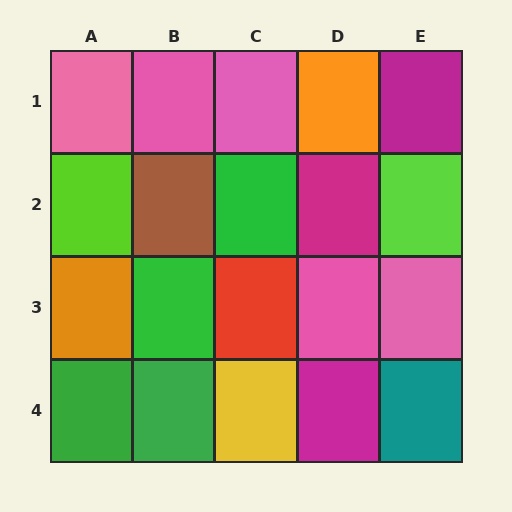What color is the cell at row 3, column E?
Pink.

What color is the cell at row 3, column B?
Green.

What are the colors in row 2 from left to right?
Lime, brown, green, magenta, lime.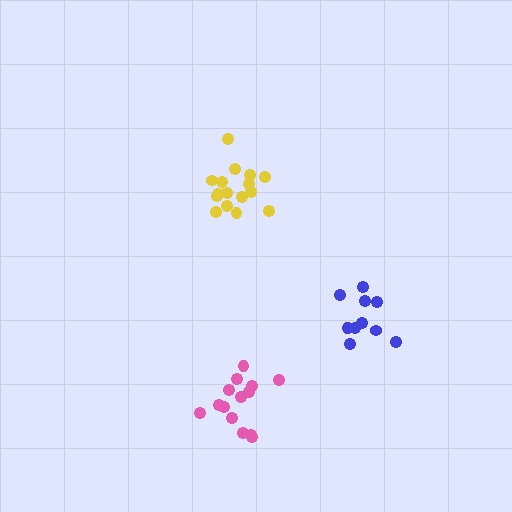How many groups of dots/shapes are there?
There are 3 groups.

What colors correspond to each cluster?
The clusters are colored: yellow, pink, blue.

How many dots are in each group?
Group 1: 16 dots, Group 2: 14 dots, Group 3: 10 dots (40 total).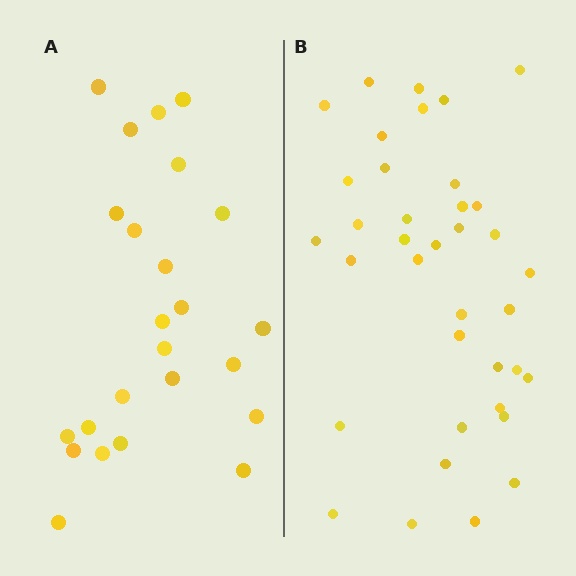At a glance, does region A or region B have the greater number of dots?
Region B (the right region) has more dots.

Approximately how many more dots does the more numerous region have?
Region B has approximately 15 more dots than region A.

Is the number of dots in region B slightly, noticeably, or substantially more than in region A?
Region B has substantially more. The ratio is roughly 1.5 to 1.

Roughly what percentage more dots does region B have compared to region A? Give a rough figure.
About 55% more.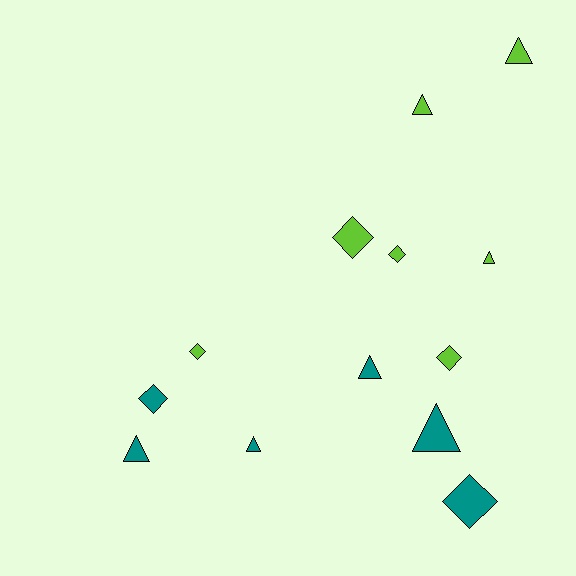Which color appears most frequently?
Lime, with 7 objects.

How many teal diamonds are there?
There are 2 teal diamonds.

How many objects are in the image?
There are 13 objects.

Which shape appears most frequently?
Triangle, with 7 objects.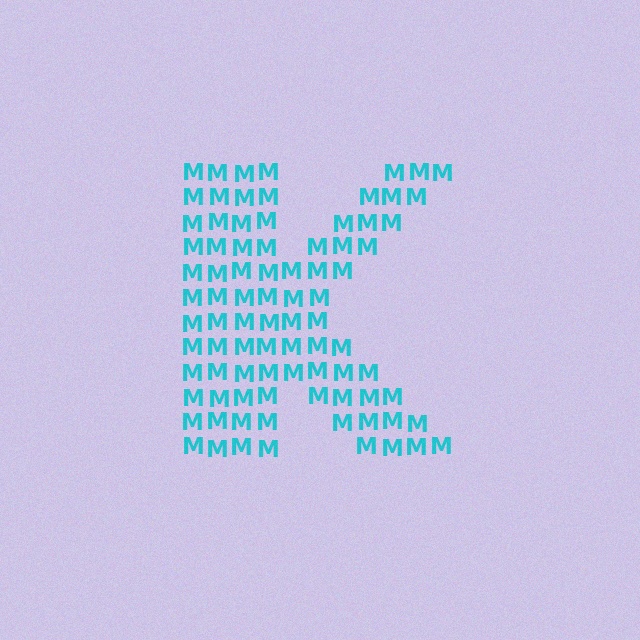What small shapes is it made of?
It is made of small letter M's.